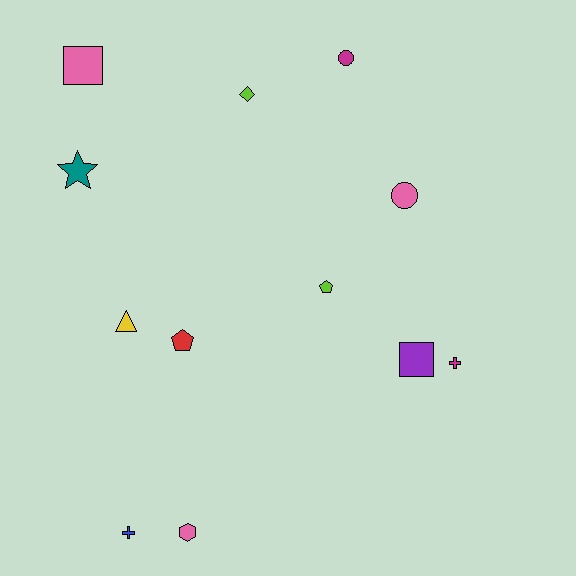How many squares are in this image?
There are 2 squares.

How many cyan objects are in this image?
There are no cyan objects.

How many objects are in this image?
There are 12 objects.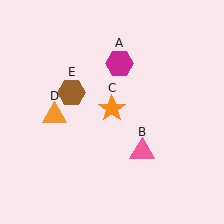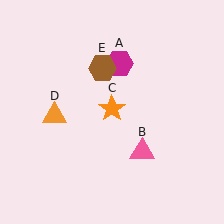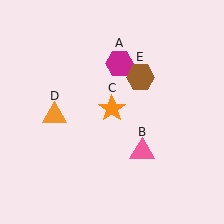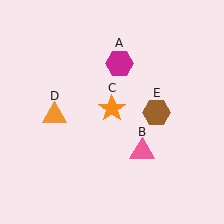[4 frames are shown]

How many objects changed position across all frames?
1 object changed position: brown hexagon (object E).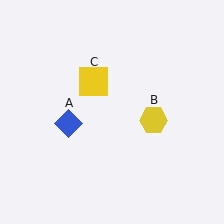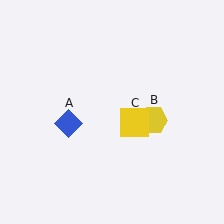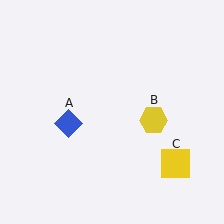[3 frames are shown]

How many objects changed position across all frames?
1 object changed position: yellow square (object C).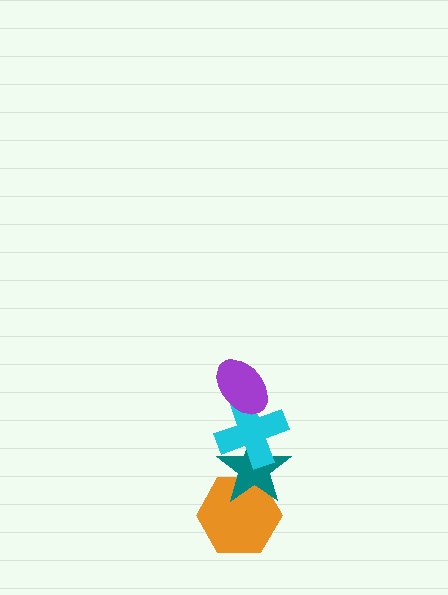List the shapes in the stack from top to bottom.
From top to bottom: the purple ellipse, the cyan cross, the teal star, the orange hexagon.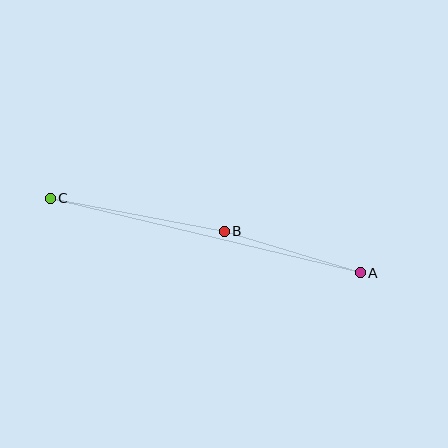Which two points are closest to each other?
Points A and B are closest to each other.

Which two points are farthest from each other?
Points A and C are farthest from each other.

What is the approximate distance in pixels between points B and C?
The distance between B and C is approximately 177 pixels.